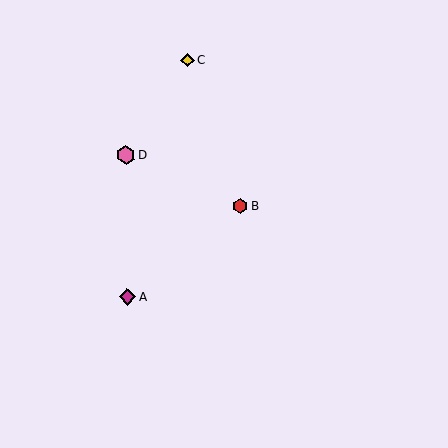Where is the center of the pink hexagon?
The center of the pink hexagon is at (126, 155).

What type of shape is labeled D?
Shape D is a pink hexagon.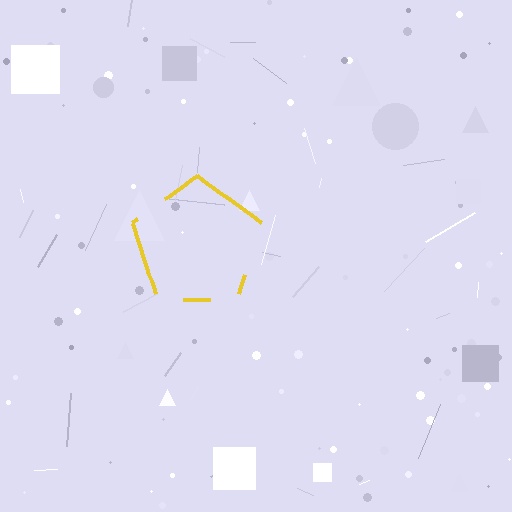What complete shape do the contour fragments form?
The contour fragments form a pentagon.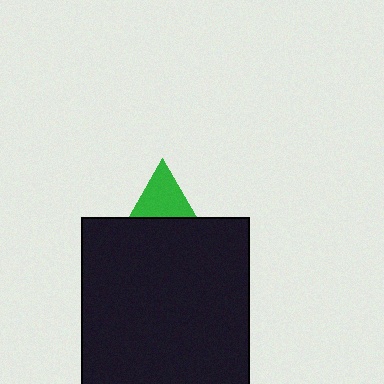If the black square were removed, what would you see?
You would see the complete green triangle.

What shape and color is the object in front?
The object in front is a black square.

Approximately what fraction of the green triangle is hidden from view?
Roughly 61% of the green triangle is hidden behind the black square.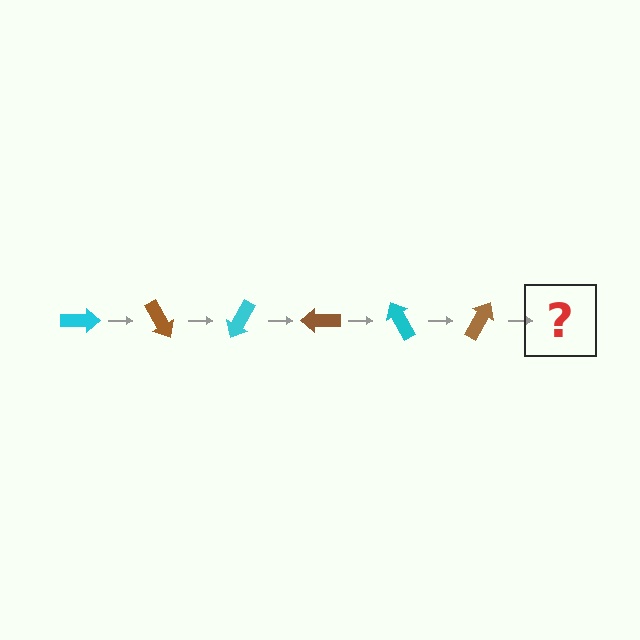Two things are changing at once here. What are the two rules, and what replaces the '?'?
The two rules are that it rotates 60 degrees each step and the color cycles through cyan and brown. The '?' should be a cyan arrow, rotated 360 degrees from the start.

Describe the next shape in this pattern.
It should be a cyan arrow, rotated 360 degrees from the start.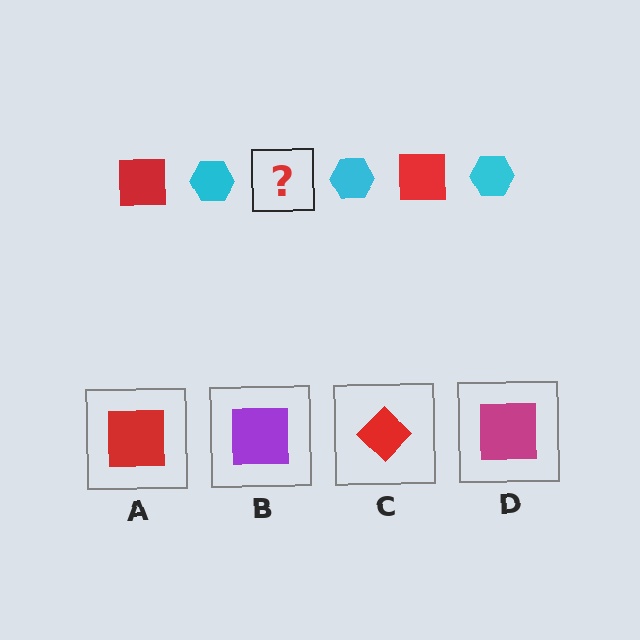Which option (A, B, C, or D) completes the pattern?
A.